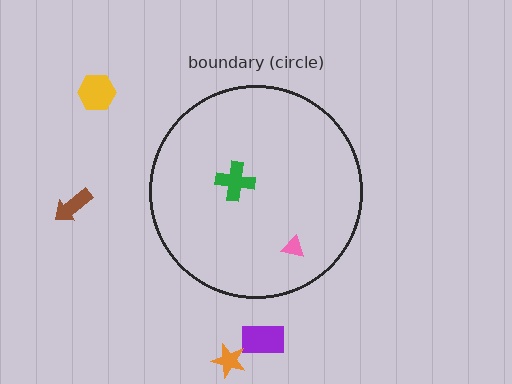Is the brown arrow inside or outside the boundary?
Outside.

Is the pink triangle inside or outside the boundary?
Inside.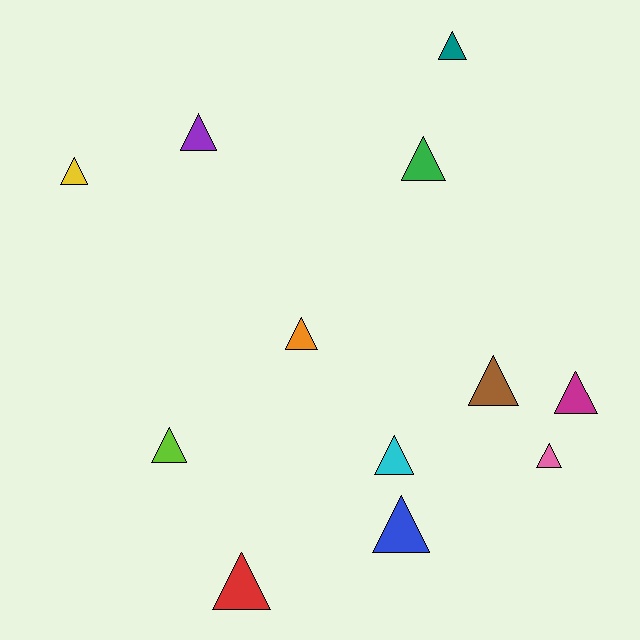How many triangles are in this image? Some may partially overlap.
There are 12 triangles.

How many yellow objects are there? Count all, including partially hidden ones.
There is 1 yellow object.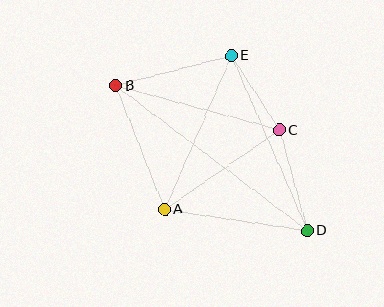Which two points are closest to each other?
Points C and E are closest to each other.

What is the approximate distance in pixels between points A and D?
The distance between A and D is approximately 144 pixels.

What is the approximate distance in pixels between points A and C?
The distance between A and C is approximately 140 pixels.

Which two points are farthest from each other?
Points B and D are farthest from each other.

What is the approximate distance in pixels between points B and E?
The distance between B and E is approximately 119 pixels.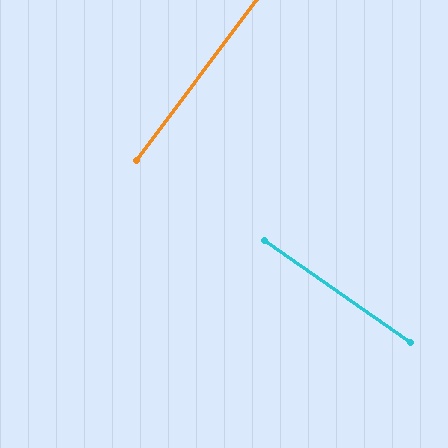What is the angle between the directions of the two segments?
Approximately 89 degrees.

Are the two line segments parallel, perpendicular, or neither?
Perpendicular — they meet at approximately 89°.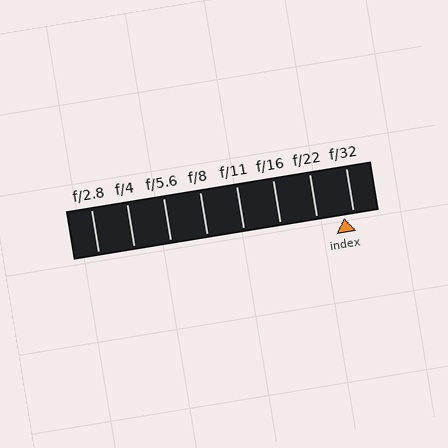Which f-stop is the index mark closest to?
The index mark is closest to f/32.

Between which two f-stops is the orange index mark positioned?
The index mark is between f/22 and f/32.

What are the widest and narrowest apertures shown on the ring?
The widest aperture shown is f/2.8 and the narrowest is f/32.